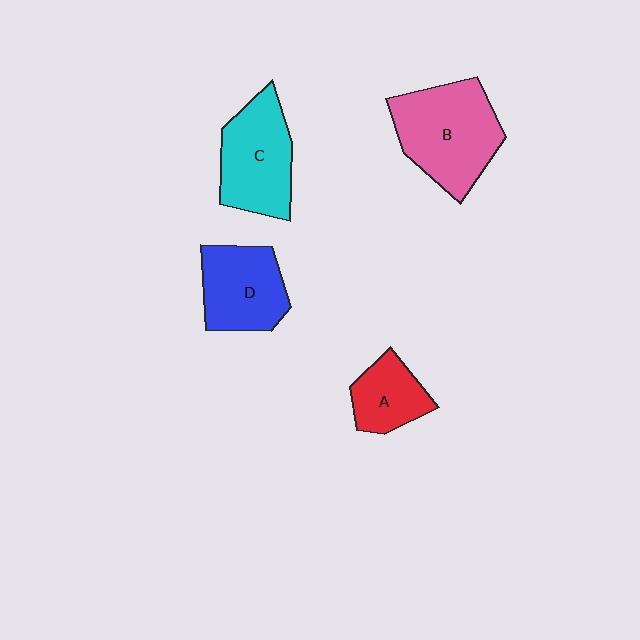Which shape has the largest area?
Shape B (pink).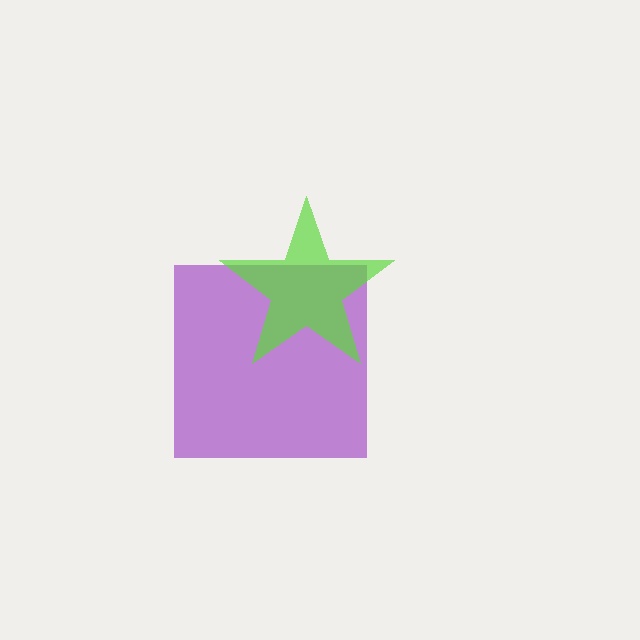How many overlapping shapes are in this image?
There are 2 overlapping shapes in the image.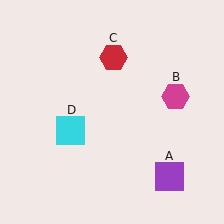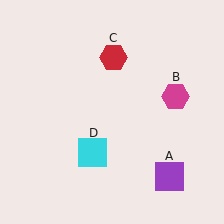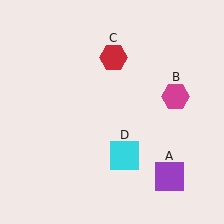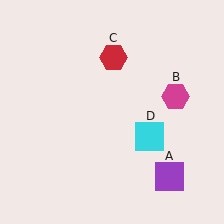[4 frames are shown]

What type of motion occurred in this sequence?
The cyan square (object D) rotated counterclockwise around the center of the scene.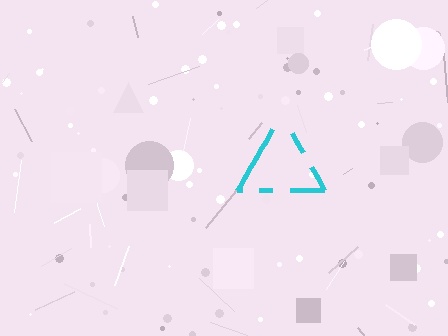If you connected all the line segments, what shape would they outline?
They would outline a triangle.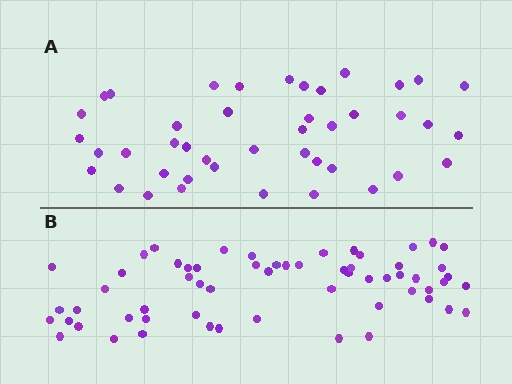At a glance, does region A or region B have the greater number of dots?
Region B (the bottom region) has more dots.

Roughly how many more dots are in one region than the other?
Region B has approximately 15 more dots than region A.